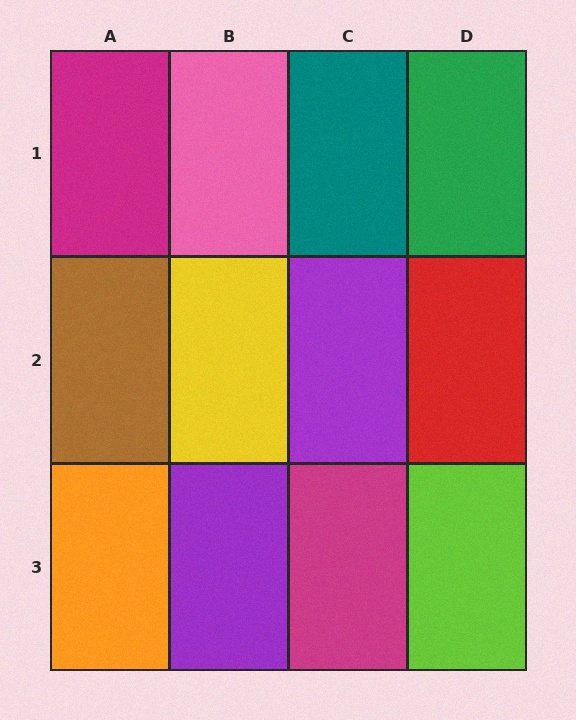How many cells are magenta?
2 cells are magenta.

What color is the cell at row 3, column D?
Lime.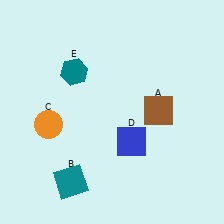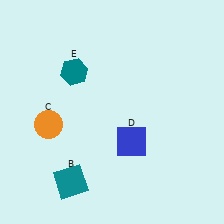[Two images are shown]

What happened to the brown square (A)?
The brown square (A) was removed in Image 2. It was in the top-right area of Image 1.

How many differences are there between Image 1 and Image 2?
There is 1 difference between the two images.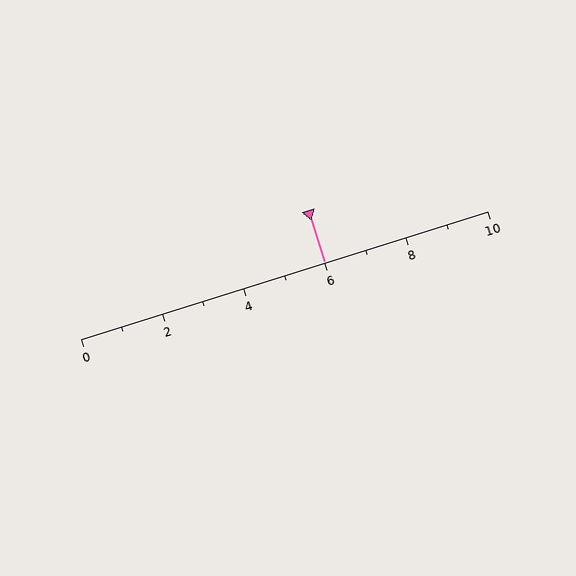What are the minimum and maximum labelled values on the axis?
The axis runs from 0 to 10.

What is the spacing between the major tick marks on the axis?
The major ticks are spaced 2 apart.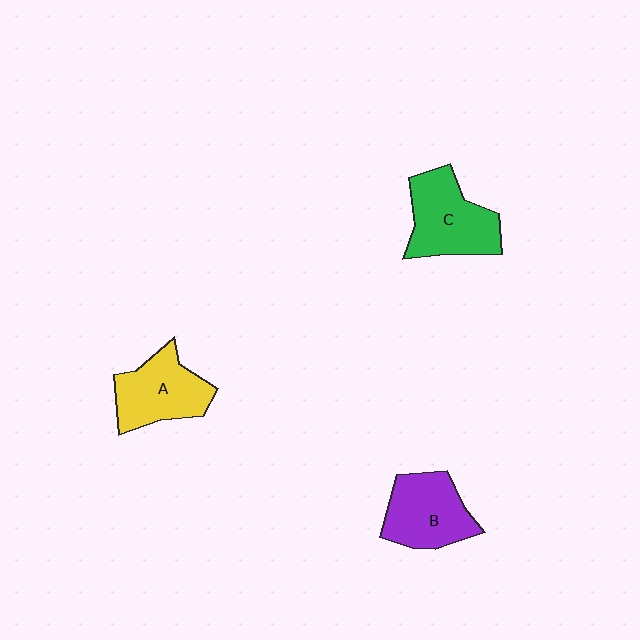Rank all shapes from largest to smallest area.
From largest to smallest: C (green), B (purple), A (yellow).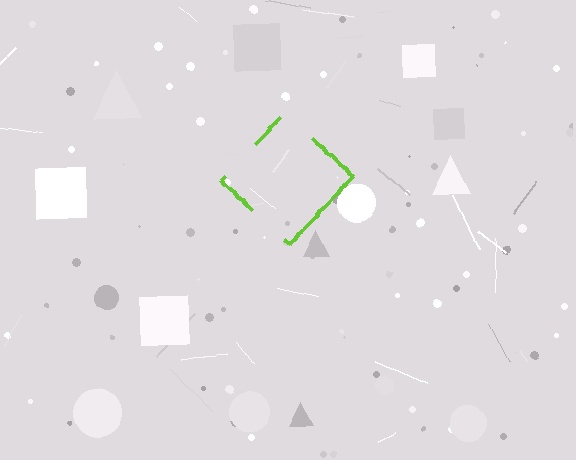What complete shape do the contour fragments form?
The contour fragments form a diamond.